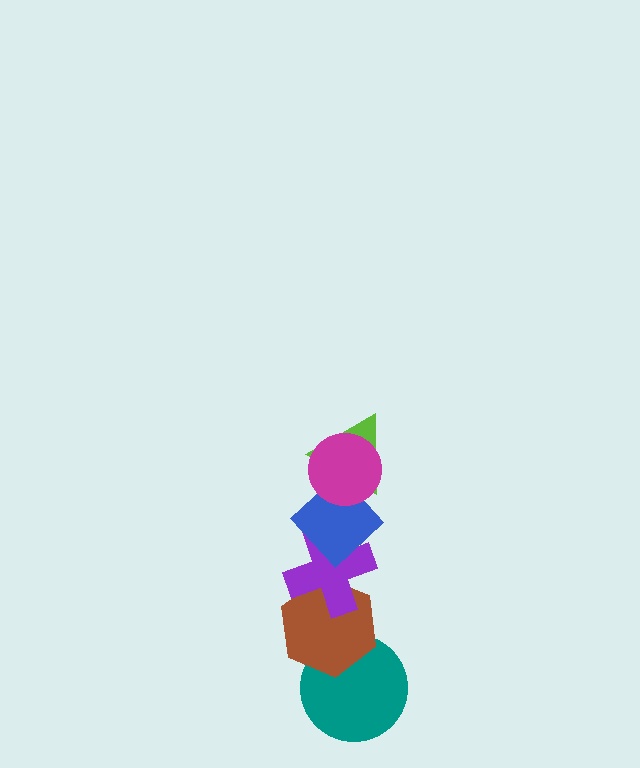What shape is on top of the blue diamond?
The lime triangle is on top of the blue diamond.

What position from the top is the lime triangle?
The lime triangle is 2nd from the top.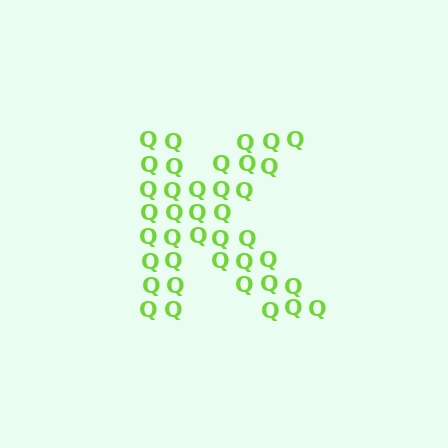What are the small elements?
The small elements are letter Q's.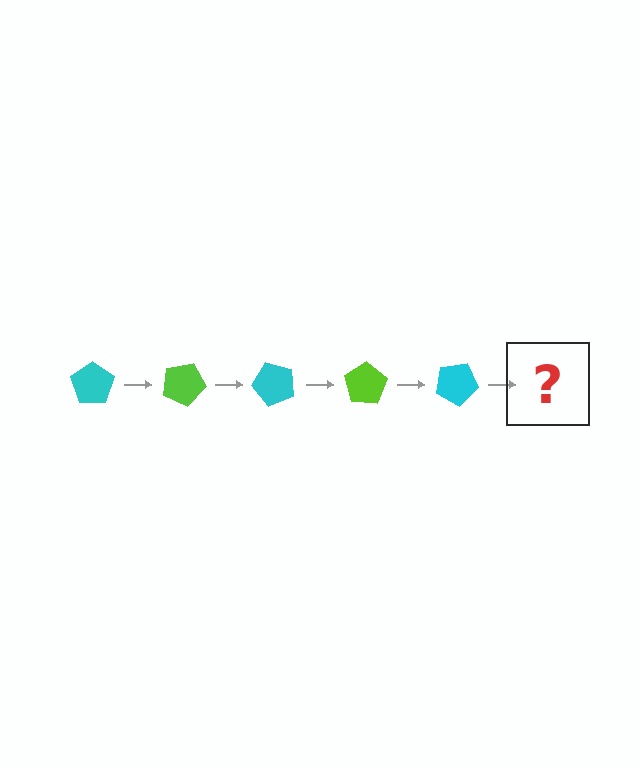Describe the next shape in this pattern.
It should be a lime pentagon, rotated 125 degrees from the start.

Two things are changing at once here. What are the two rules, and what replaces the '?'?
The two rules are that it rotates 25 degrees each step and the color cycles through cyan and lime. The '?' should be a lime pentagon, rotated 125 degrees from the start.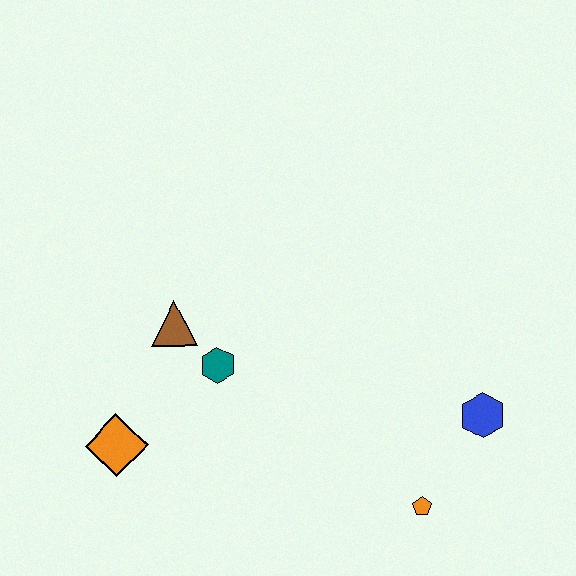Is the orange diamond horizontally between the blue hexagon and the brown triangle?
No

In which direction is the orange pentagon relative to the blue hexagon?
The orange pentagon is below the blue hexagon.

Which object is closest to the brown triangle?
The teal hexagon is closest to the brown triangle.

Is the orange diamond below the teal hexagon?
Yes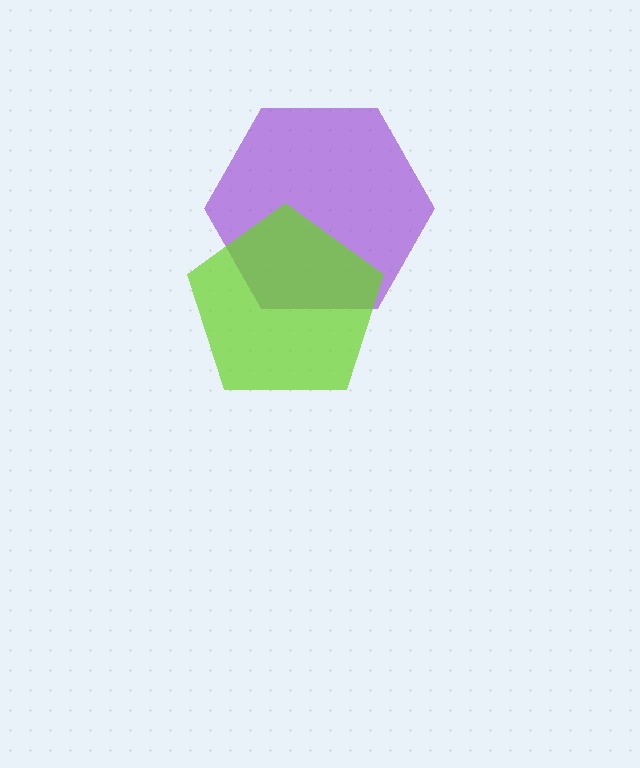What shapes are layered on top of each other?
The layered shapes are: a purple hexagon, a lime pentagon.